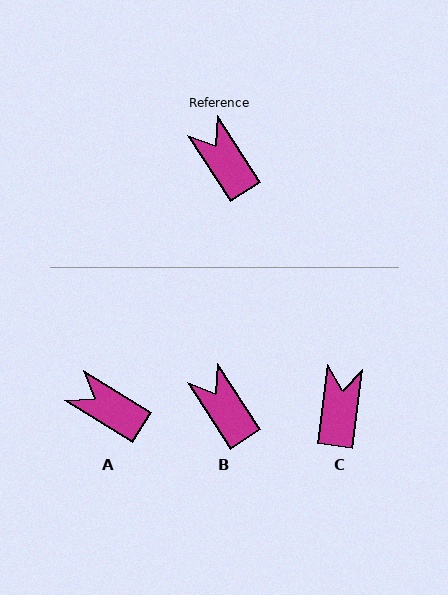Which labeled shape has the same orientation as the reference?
B.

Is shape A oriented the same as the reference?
No, it is off by about 25 degrees.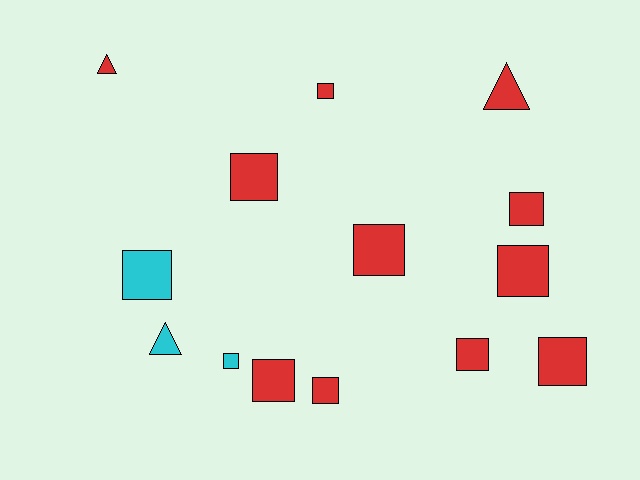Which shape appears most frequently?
Square, with 11 objects.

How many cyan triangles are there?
There is 1 cyan triangle.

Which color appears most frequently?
Red, with 11 objects.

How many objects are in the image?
There are 14 objects.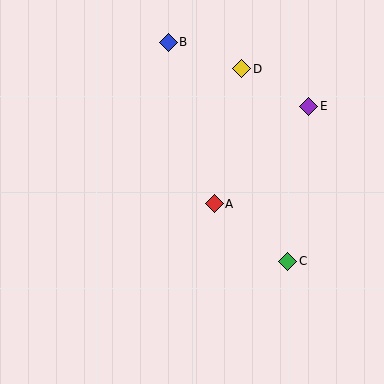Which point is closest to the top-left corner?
Point B is closest to the top-left corner.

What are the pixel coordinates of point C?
Point C is at (287, 261).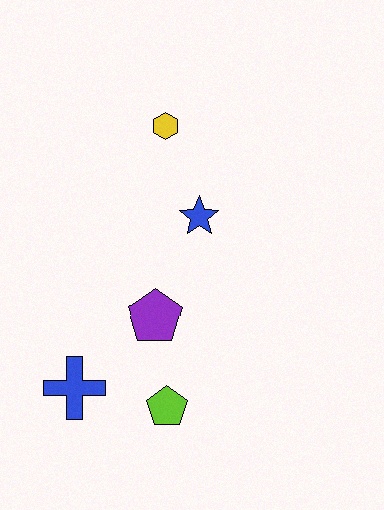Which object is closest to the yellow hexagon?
The blue star is closest to the yellow hexagon.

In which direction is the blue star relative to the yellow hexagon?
The blue star is below the yellow hexagon.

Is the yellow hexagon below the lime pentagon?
No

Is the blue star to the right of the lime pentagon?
Yes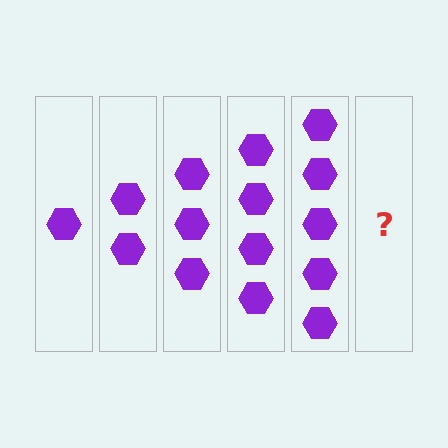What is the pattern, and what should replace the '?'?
The pattern is that each step adds one more hexagon. The '?' should be 6 hexagons.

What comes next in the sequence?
The next element should be 6 hexagons.